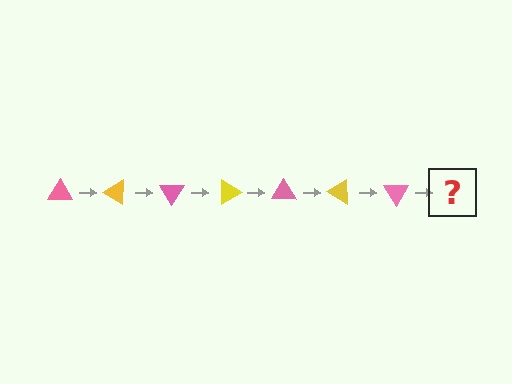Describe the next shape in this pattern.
It should be a yellow triangle, rotated 210 degrees from the start.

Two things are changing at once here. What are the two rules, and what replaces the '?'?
The two rules are that it rotates 30 degrees each step and the color cycles through pink and yellow. The '?' should be a yellow triangle, rotated 210 degrees from the start.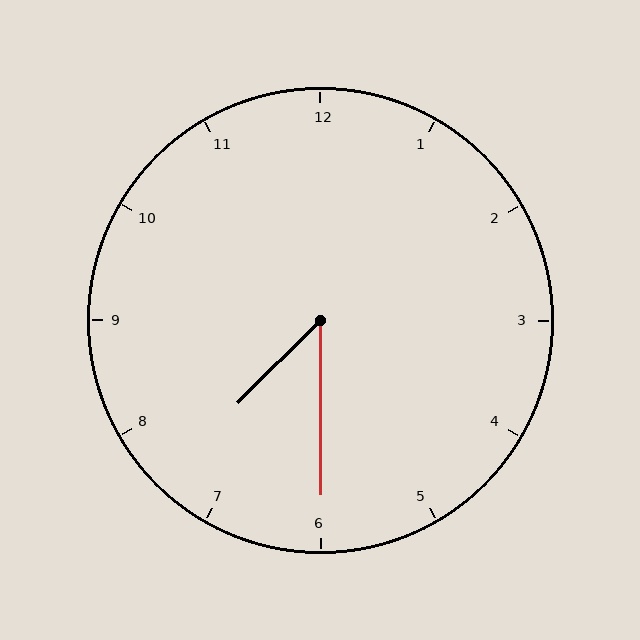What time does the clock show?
7:30.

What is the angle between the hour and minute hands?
Approximately 45 degrees.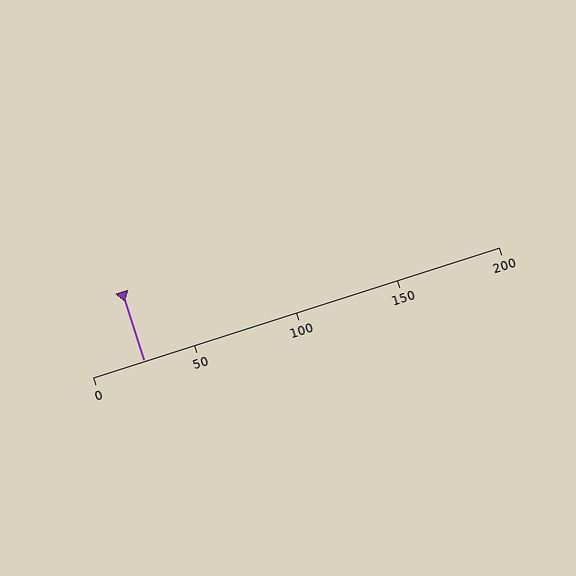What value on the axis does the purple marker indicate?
The marker indicates approximately 25.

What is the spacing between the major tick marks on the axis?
The major ticks are spaced 50 apart.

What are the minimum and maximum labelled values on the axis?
The axis runs from 0 to 200.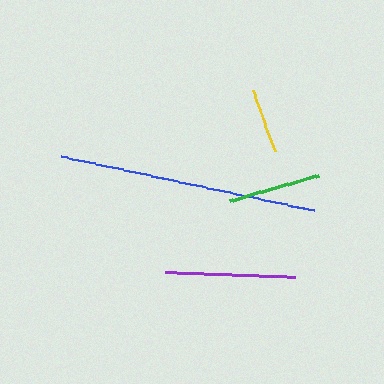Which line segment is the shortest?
The yellow line is the shortest at approximately 64 pixels.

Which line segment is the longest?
The blue line is the longest at approximately 259 pixels.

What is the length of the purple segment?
The purple segment is approximately 131 pixels long.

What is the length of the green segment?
The green segment is approximately 93 pixels long.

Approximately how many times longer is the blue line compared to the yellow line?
The blue line is approximately 4.0 times the length of the yellow line.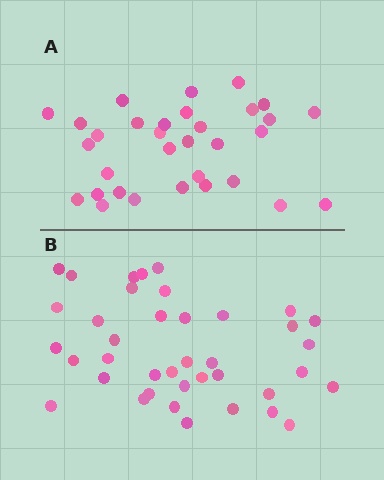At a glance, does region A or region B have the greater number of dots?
Region B (the bottom region) has more dots.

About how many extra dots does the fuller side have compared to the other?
Region B has roughly 8 or so more dots than region A.